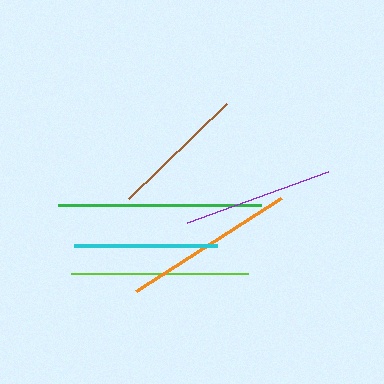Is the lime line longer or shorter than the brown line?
The lime line is longer than the brown line.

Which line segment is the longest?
The green line is the longest at approximately 203 pixels.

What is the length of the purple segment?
The purple segment is approximately 150 pixels long.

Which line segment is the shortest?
The brown line is the shortest at approximately 137 pixels.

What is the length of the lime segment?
The lime segment is approximately 177 pixels long.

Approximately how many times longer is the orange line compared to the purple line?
The orange line is approximately 1.2 times the length of the purple line.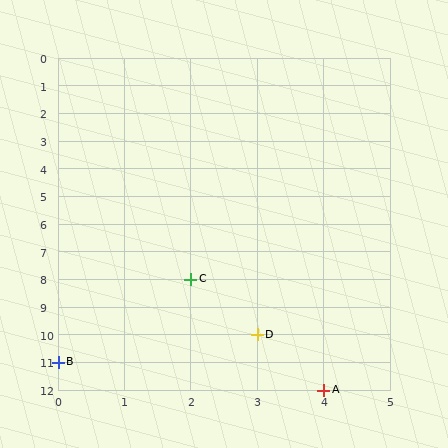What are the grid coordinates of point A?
Point A is at grid coordinates (4, 12).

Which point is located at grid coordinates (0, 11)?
Point B is at (0, 11).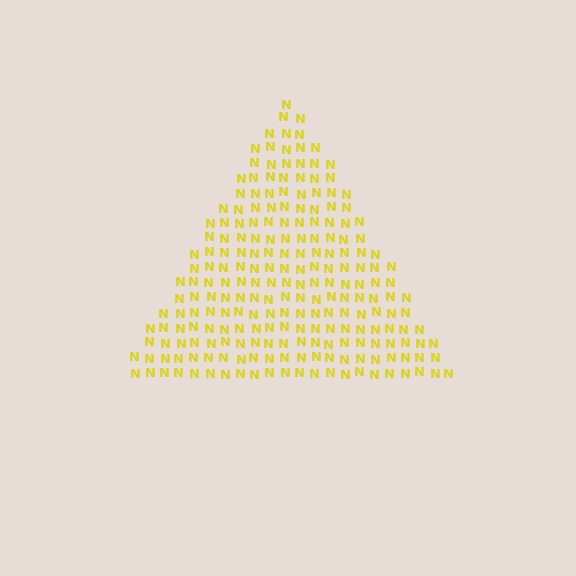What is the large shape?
The large shape is a triangle.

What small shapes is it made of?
It is made of small letter N's.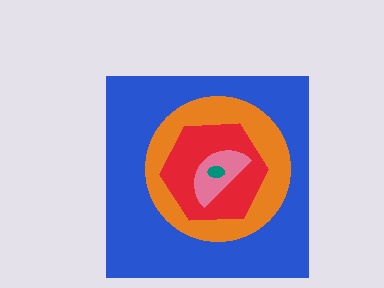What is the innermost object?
The teal ellipse.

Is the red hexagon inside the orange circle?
Yes.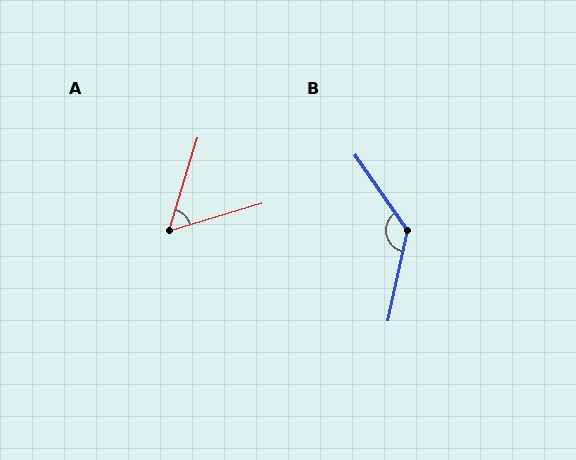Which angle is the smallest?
A, at approximately 56 degrees.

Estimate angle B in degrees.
Approximately 133 degrees.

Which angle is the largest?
B, at approximately 133 degrees.